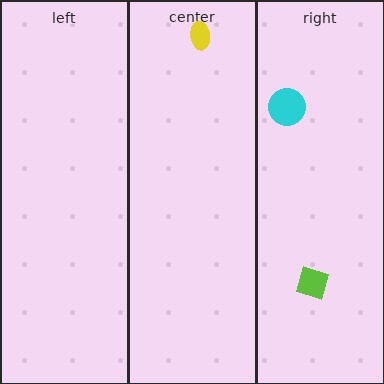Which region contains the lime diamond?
The right region.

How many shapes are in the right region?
2.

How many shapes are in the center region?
1.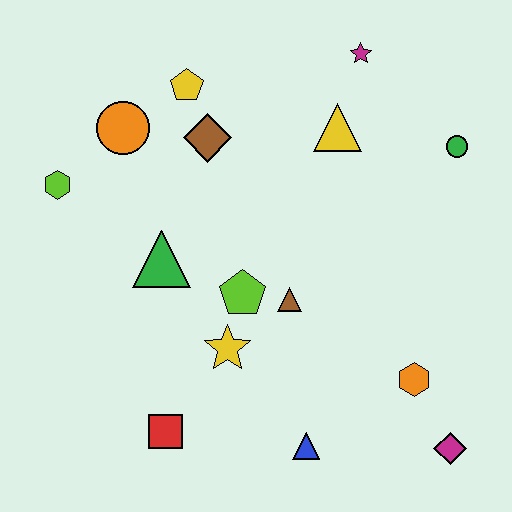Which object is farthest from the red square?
The magenta star is farthest from the red square.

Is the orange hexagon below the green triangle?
Yes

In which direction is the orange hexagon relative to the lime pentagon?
The orange hexagon is to the right of the lime pentagon.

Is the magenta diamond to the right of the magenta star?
Yes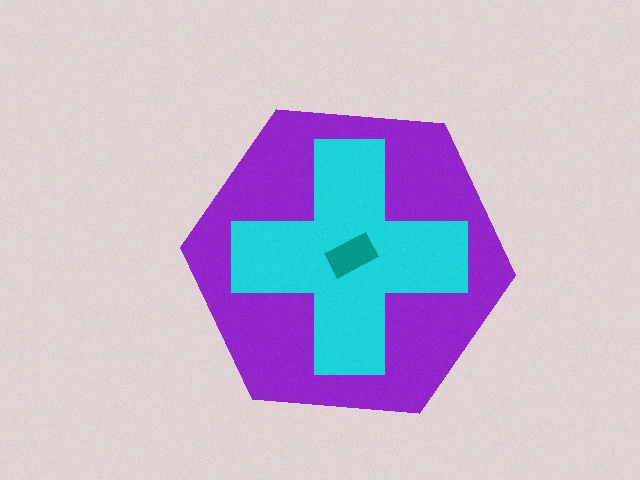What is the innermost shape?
The teal rectangle.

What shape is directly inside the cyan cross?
The teal rectangle.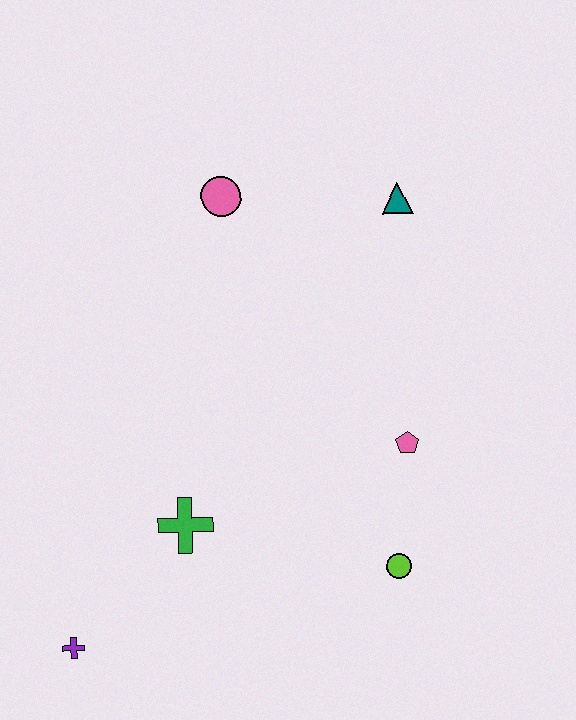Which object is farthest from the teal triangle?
The purple cross is farthest from the teal triangle.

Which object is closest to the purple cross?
The green cross is closest to the purple cross.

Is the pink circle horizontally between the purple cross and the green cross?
No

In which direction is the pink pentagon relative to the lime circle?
The pink pentagon is above the lime circle.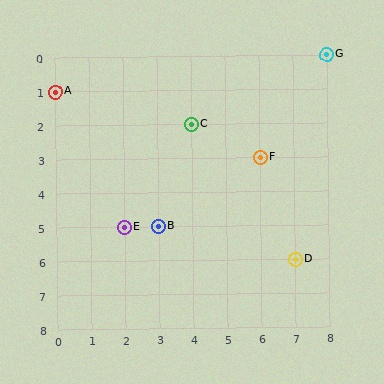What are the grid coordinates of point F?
Point F is at grid coordinates (6, 3).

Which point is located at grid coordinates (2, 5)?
Point E is at (2, 5).